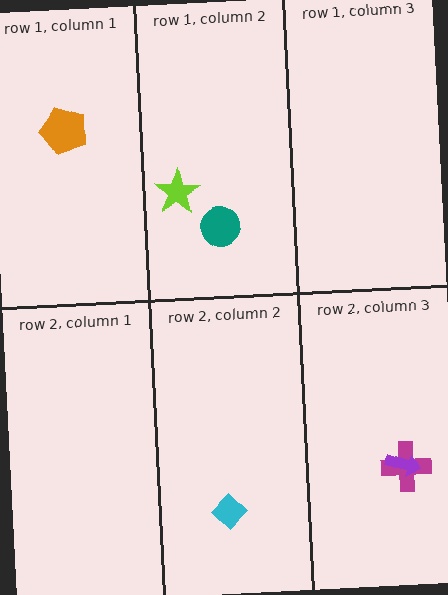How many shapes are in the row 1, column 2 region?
2.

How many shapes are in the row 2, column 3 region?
2.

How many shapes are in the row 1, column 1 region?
1.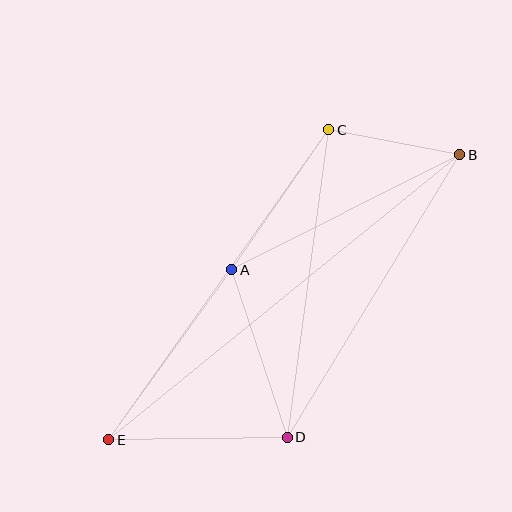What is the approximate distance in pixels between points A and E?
The distance between A and E is approximately 210 pixels.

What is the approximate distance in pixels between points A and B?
The distance between A and B is approximately 255 pixels.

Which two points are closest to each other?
Points B and C are closest to each other.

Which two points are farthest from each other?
Points B and E are farthest from each other.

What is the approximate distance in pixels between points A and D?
The distance between A and D is approximately 176 pixels.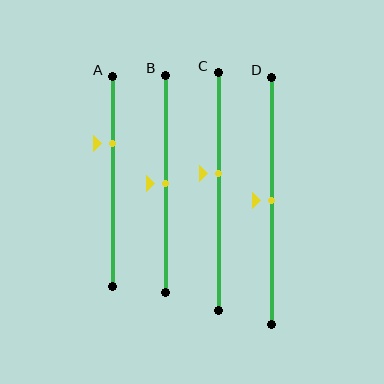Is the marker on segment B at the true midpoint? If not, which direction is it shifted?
Yes, the marker on segment B is at the true midpoint.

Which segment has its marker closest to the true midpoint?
Segment B has its marker closest to the true midpoint.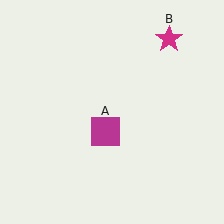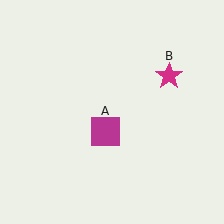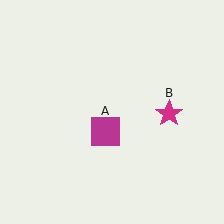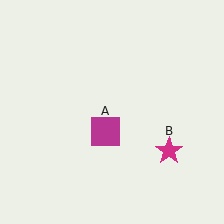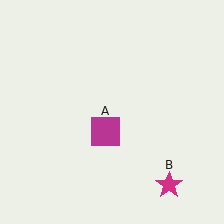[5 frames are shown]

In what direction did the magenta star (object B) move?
The magenta star (object B) moved down.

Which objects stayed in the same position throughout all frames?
Magenta square (object A) remained stationary.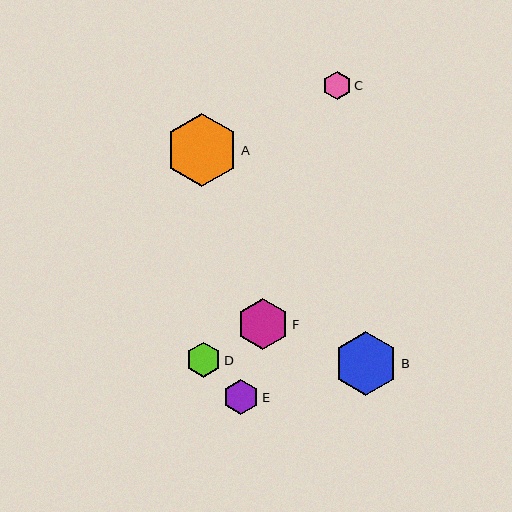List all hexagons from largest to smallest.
From largest to smallest: A, B, F, E, D, C.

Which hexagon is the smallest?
Hexagon C is the smallest with a size of approximately 28 pixels.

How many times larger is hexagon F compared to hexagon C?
Hexagon F is approximately 1.8 times the size of hexagon C.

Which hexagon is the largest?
Hexagon A is the largest with a size of approximately 73 pixels.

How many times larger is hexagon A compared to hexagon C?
Hexagon A is approximately 2.6 times the size of hexagon C.